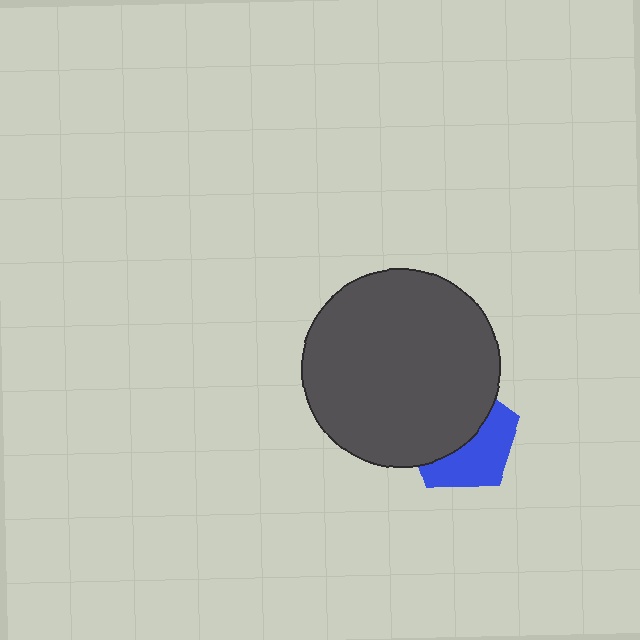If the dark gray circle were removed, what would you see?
You would see the complete blue pentagon.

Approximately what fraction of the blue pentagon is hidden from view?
Roughly 54% of the blue pentagon is hidden behind the dark gray circle.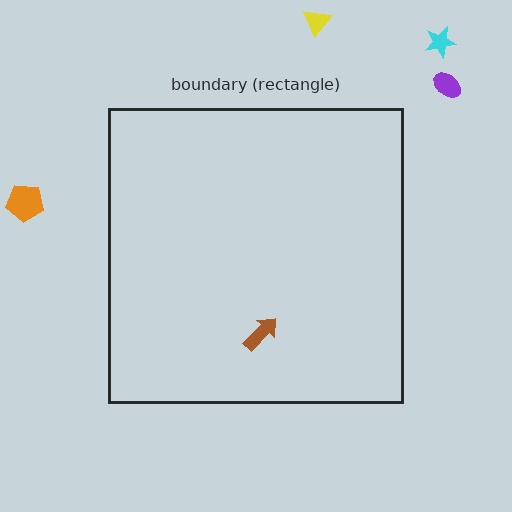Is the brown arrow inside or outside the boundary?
Inside.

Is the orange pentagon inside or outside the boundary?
Outside.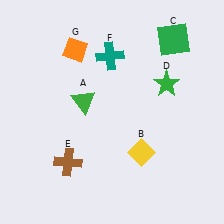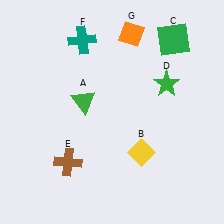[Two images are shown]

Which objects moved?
The objects that moved are: the teal cross (F), the orange diamond (G).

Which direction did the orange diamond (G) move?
The orange diamond (G) moved right.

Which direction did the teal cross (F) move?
The teal cross (F) moved left.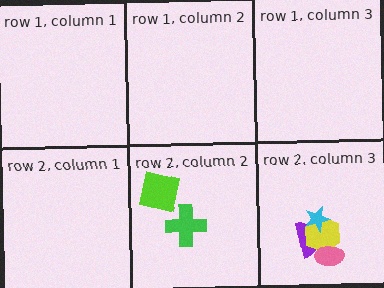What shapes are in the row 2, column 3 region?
The purple semicircle, the yellow hexagon, the pink ellipse, the cyan star.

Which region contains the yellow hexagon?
The row 2, column 3 region.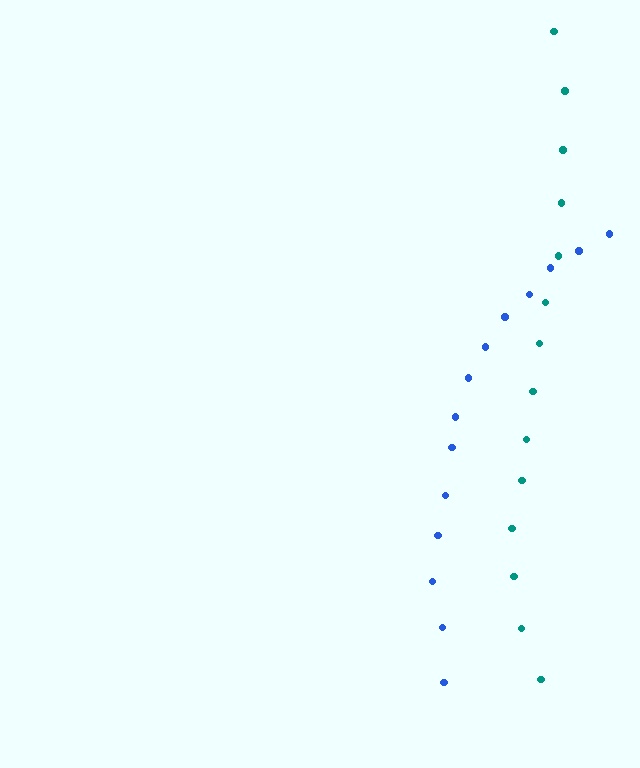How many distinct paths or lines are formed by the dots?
There are 2 distinct paths.